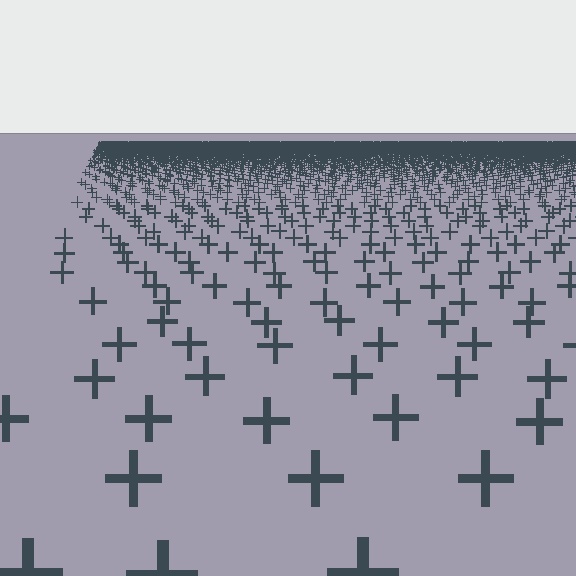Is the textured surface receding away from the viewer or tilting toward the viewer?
The surface is receding away from the viewer. Texture elements get smaller and denser toward the top.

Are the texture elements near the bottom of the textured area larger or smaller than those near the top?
Larger. Near the bottom, elements are closer to the viewer and appear at a bigger on-screen size.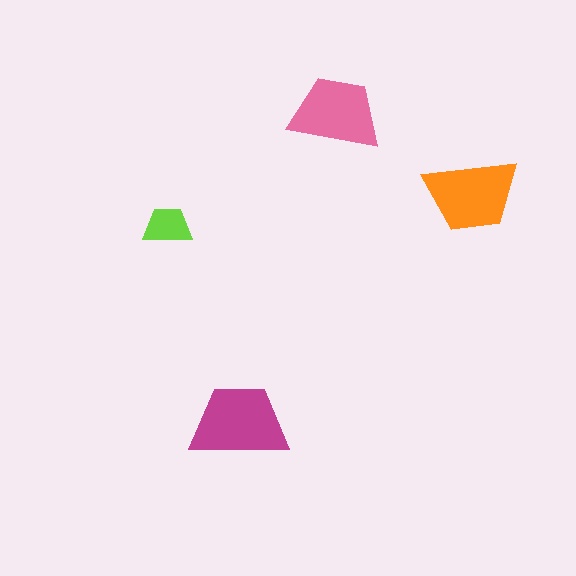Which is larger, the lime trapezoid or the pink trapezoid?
The pink one.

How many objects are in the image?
There are 4 objects in the image.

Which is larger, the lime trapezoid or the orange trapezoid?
The orange one.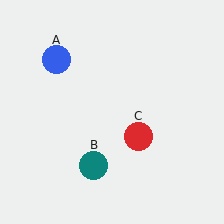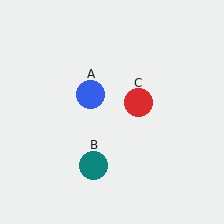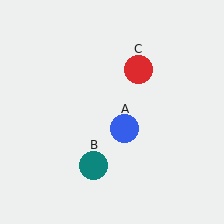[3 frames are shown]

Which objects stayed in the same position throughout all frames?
Teal circle (object B) remained stationary.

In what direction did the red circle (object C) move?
The red circle (object C) moved up.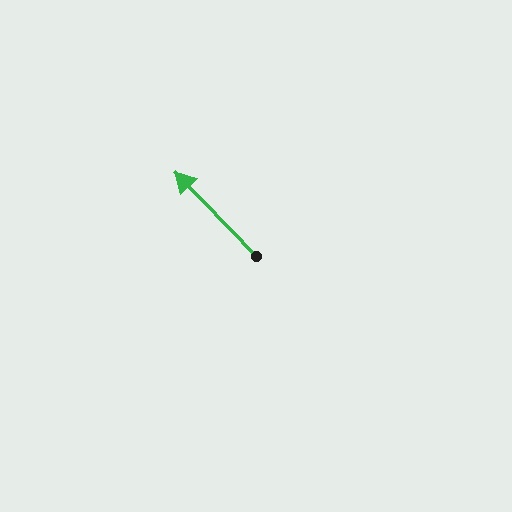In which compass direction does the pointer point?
Northwest.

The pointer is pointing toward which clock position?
Roughly 11 o'clock.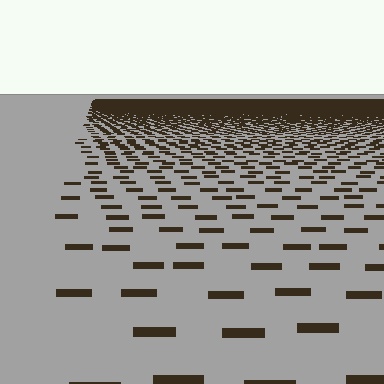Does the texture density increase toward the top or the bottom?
Density increases toward the top.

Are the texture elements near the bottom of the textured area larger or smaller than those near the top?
Larger. Near the bottom, elements are closer to the viewer and appear at a bigger on-screen size.